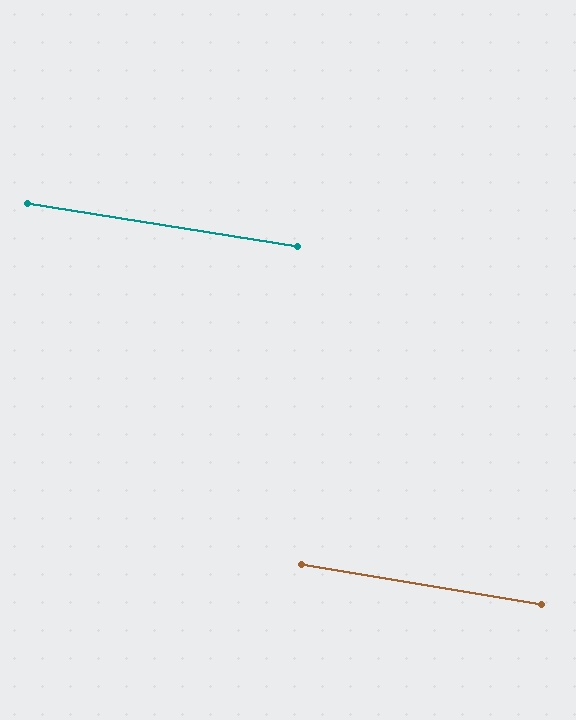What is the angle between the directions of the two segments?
Approximately 0 degrees.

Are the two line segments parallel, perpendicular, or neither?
Parallel — their directions differ by only 0.3°.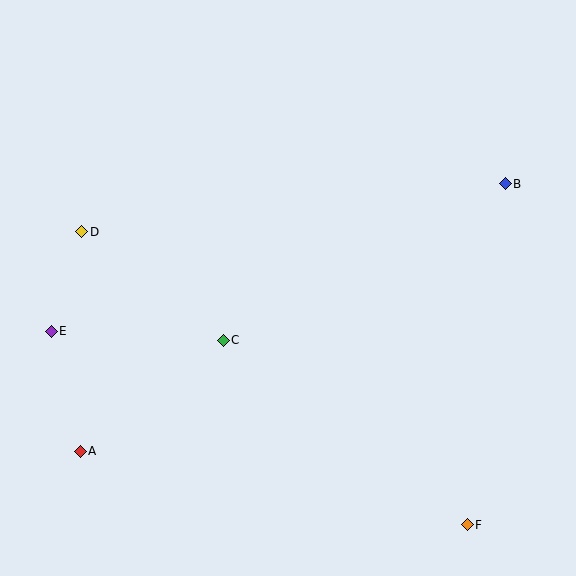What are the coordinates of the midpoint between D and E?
The midpoint between D and E is at (66, 281).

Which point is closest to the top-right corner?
Point B is closest to the top-right corner.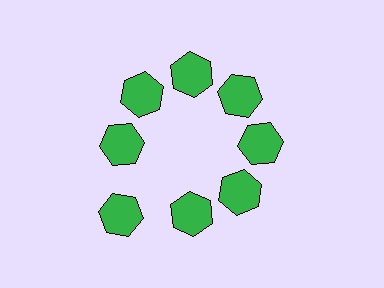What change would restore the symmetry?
The symmetry would be restored by moving it inward, back onto the ring so that all 8 hexagons sit at equal angles and equal distance from the center.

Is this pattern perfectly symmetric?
No. The 8 green hexagons are arranged in a ring, but one element near the 8 o'clock position is pushed outward from the center, breaking the 8-fold rotational symmetry.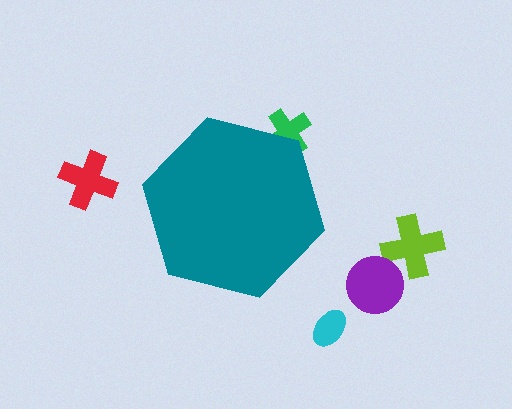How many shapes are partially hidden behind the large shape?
1 shape is partially hidden.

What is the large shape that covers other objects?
A teal hexagon.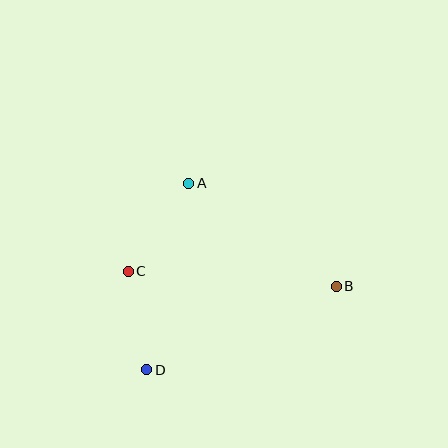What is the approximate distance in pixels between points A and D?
The distance between A and D is approximately 192 pixels.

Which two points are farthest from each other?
Points B and C are farthest from each other.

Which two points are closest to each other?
Points C and D are closest to each other.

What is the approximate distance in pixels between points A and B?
The distance between A and B is approximately 180 pixels.